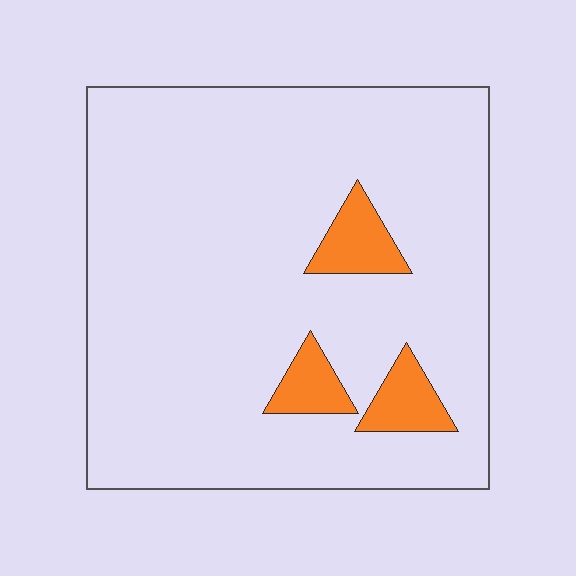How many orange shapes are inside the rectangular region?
3.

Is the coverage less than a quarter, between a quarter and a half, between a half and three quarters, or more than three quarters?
Less than a quarter.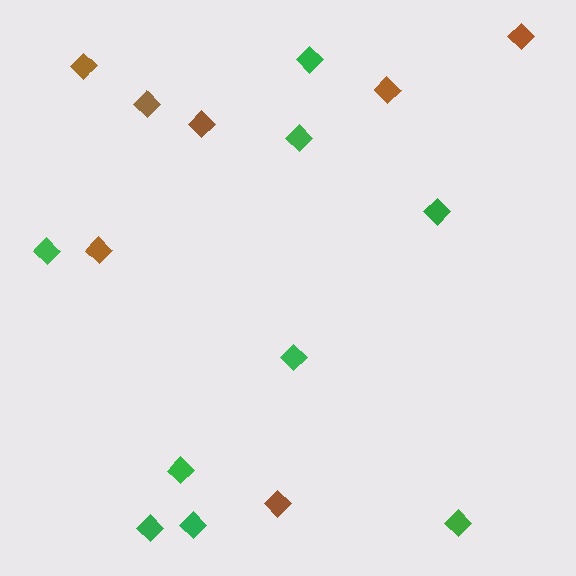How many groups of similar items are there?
There are 2 groups: one group of green diamonds (9) and one group of brown diamonds (7).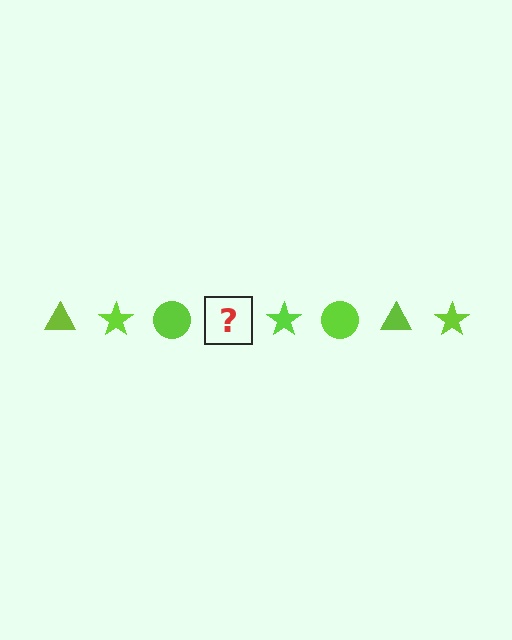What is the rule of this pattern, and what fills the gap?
The rule is that the pattern cycles through triangle, star, circle shapes in lime. The gap should be filled with a lime triangle.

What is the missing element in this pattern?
The missing element is a lime triangle.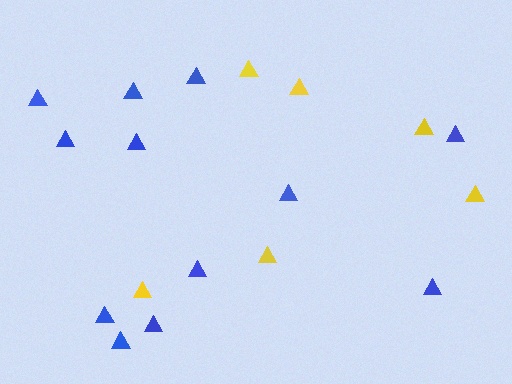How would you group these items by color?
There are 2 groups: one group of blue triangles (12) and one group of yellow triangles (6).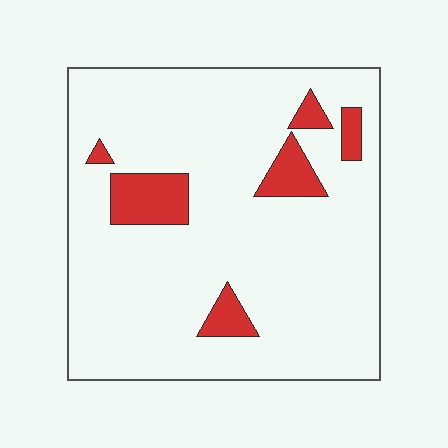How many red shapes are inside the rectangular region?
6.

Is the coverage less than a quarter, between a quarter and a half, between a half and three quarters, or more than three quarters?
Less than a quarter.